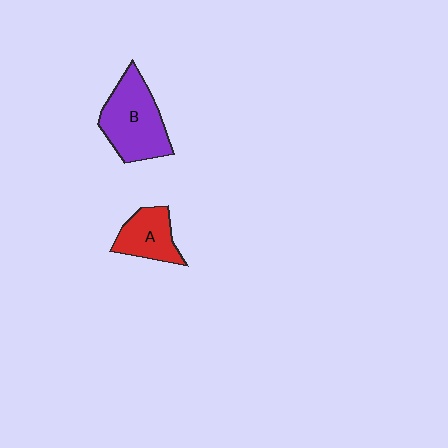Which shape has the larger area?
Shape B (purple).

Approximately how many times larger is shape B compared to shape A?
Approximately 1.6 times.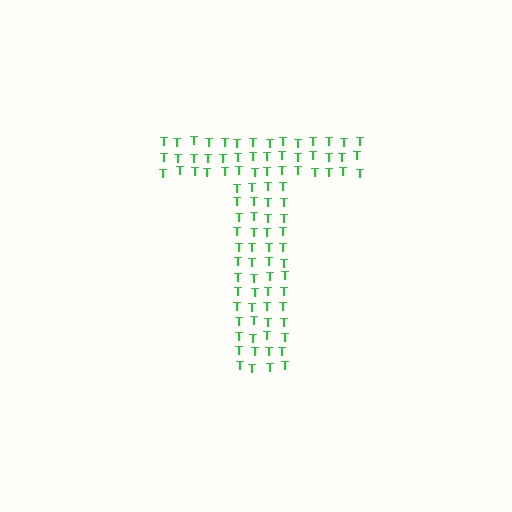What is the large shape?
The large shape is the letter T.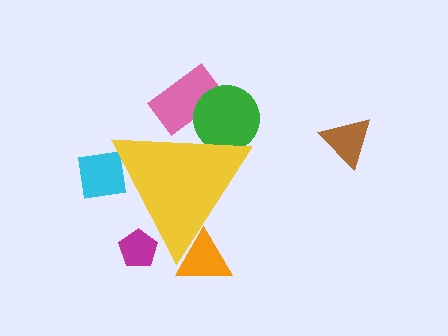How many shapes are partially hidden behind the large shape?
5 shapes are partially hidden.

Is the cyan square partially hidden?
Yes, the cyan square is partially hidden behind the yellow triangle.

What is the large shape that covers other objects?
A yellow triangle.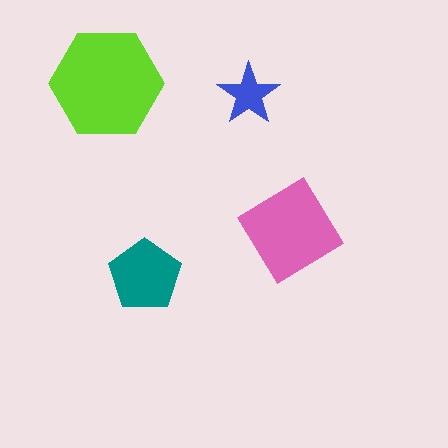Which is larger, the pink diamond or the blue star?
The pink diamond.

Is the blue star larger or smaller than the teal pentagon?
Smaller.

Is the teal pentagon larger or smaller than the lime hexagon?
Smaller.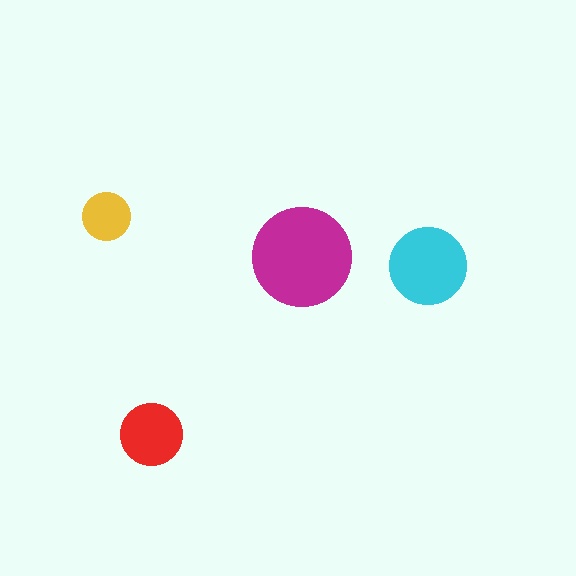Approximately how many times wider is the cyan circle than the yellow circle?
About 1.5 times wider.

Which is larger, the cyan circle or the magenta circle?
The magenta one.